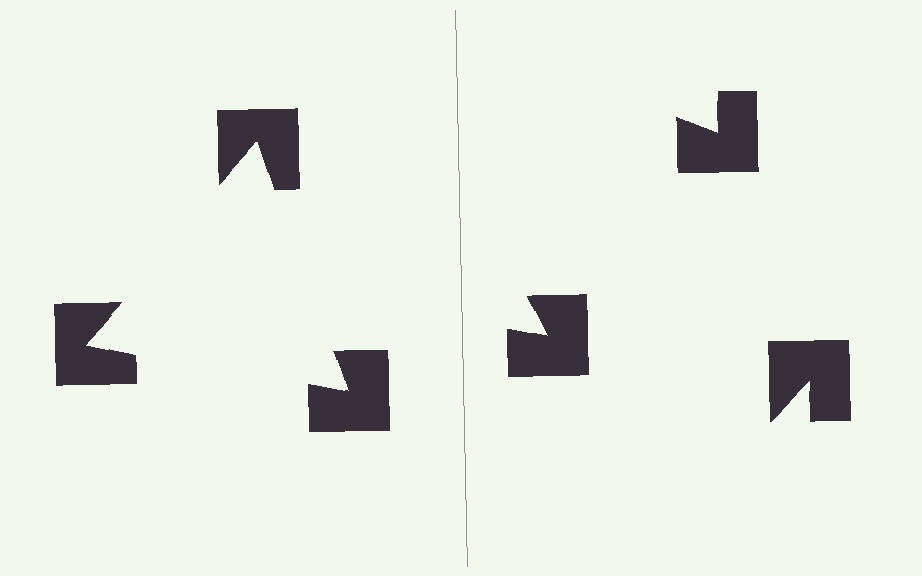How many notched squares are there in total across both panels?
6 — 3 on each side.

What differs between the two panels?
The notched squares are positioned identically on both sides; only the wedge orientations differ. On the left they align to a triangle; on the right they are misaligned.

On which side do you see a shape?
An illusory triangle appears on the left side. On the right side the wedge cuts are rotated, so no coherent shape forms.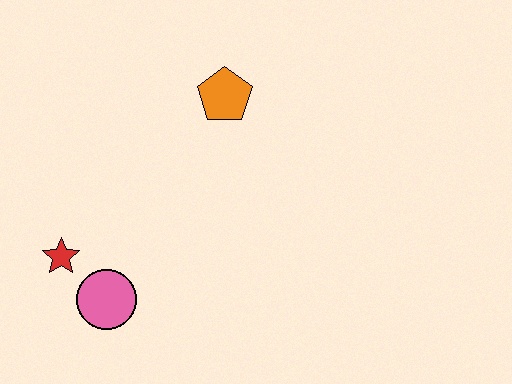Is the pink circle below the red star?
Yes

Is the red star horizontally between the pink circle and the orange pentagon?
No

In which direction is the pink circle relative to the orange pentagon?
The pink circle is below the orange pentagon.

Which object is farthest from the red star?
The orange pentagon is farthest from the red star.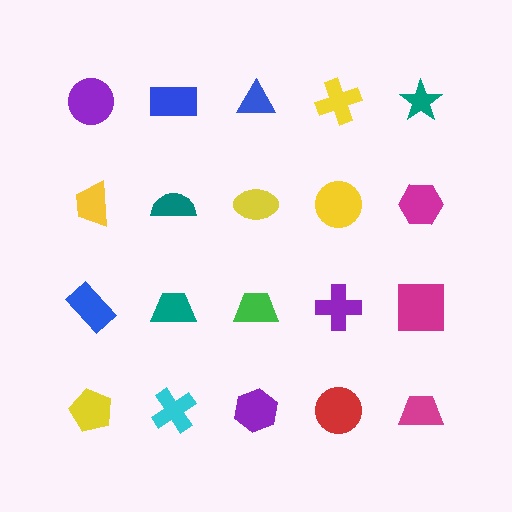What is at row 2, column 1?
A yellow trapezoid.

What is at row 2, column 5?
A magenta hexagon.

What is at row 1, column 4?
A yellow cross.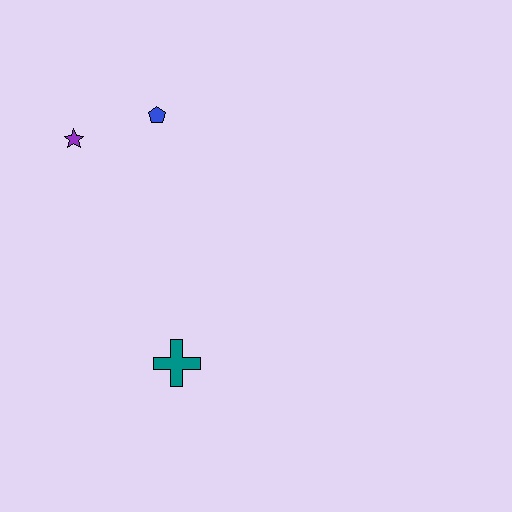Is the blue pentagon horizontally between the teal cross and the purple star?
Yes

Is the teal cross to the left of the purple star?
No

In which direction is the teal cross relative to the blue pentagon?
The teal cross is below the blue pentagon.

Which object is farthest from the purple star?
The teal cross is farthest from the purple star.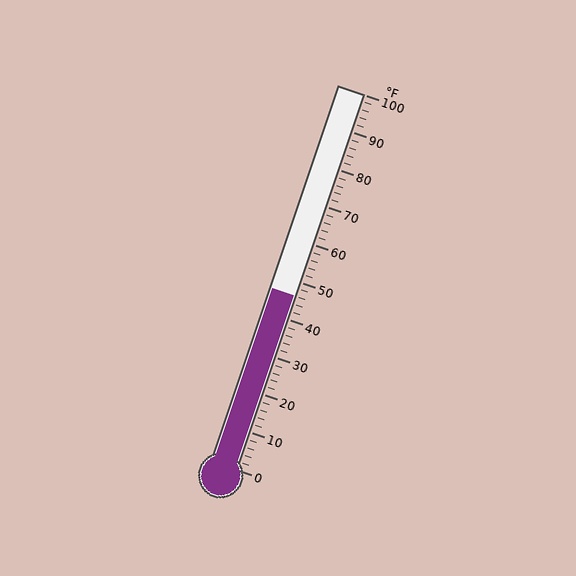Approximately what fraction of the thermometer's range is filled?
The thermometer is filled to approximately 45% of its range.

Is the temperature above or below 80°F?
The temperature is below 80°F.